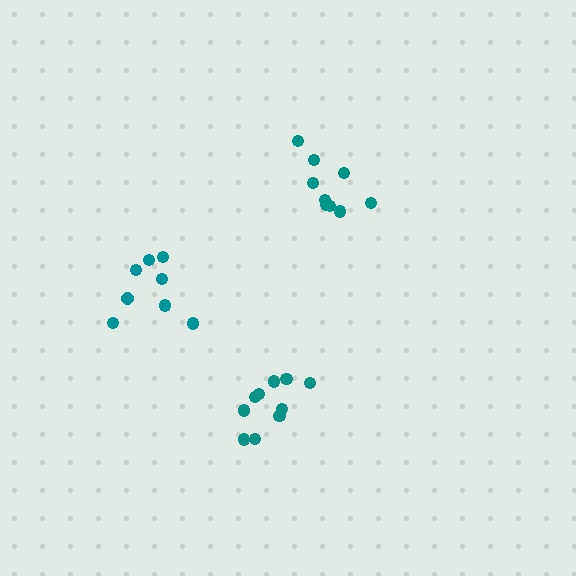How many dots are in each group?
Group 1: 8 dots, Group 2: 10 dots, Group 3: 9 dots (27 total).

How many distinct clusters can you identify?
There are 3 distinct clusters.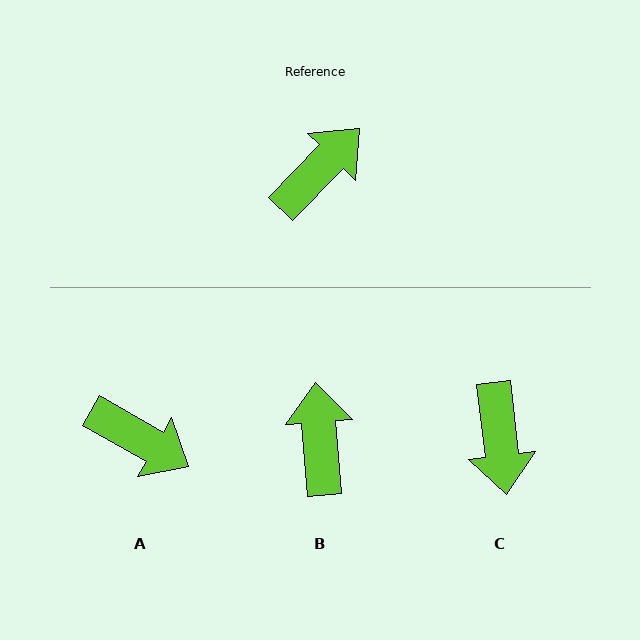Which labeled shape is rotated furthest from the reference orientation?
C, about 129 degrees away.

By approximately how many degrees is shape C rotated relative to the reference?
Approximately 129 degrees clockwise.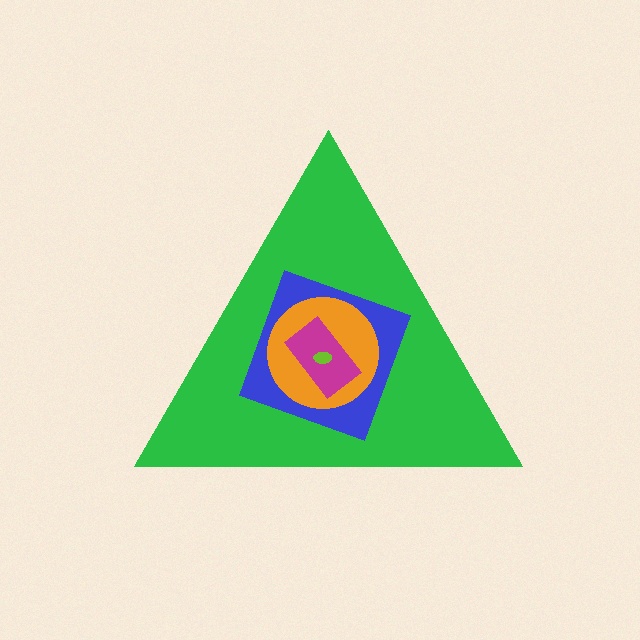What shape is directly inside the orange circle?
The magenta rectangle.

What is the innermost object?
The lime ellipse.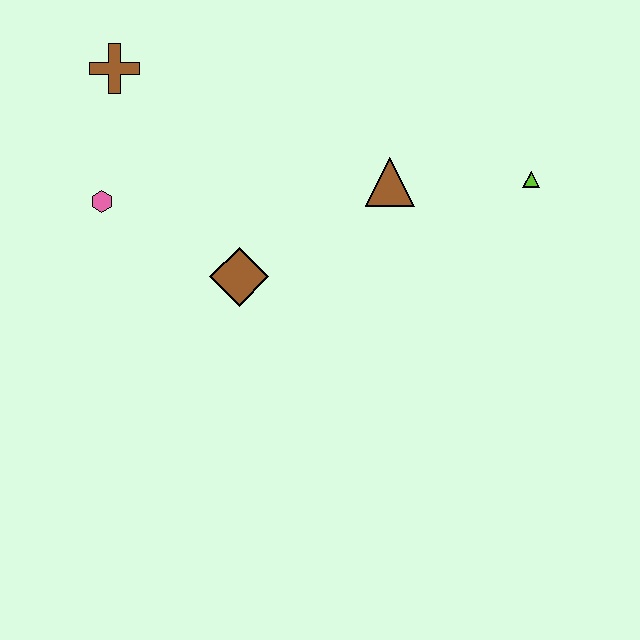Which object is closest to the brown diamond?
The pink hexagon is closest to the brown diamond.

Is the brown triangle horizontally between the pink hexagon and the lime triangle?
Yes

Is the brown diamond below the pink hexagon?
Yes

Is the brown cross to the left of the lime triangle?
Yes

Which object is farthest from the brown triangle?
The brown cross is farthest from the brown triangle.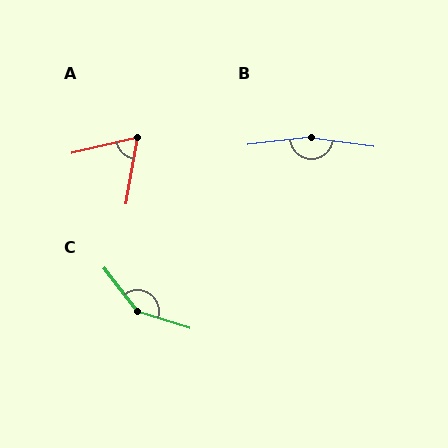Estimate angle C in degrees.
Approximately 145 degrees.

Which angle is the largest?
B, at approximately 165 degrees.